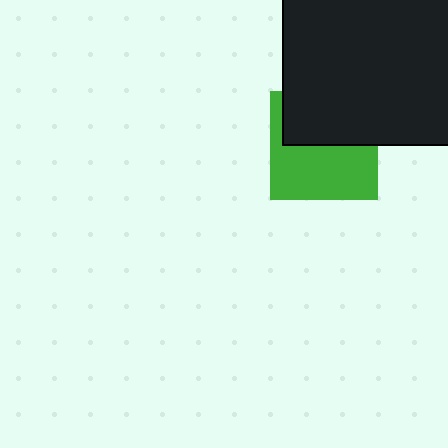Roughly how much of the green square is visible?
About half of it is visible (roughly 56%).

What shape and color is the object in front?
The object in front is a black rectangle.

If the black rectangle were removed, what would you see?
You would see the complete green square.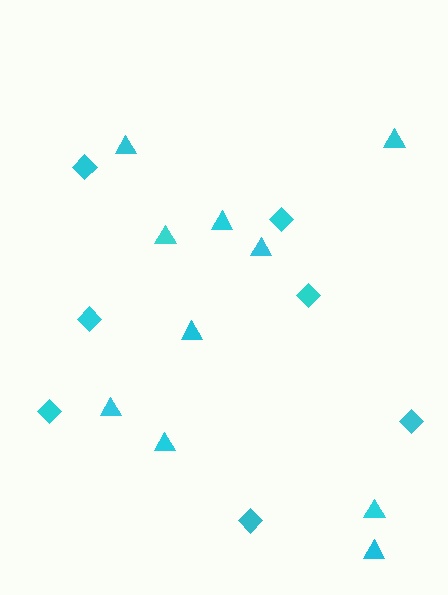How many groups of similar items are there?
There are 2 groups: one group of diamonds (7) and one group of triangles (10).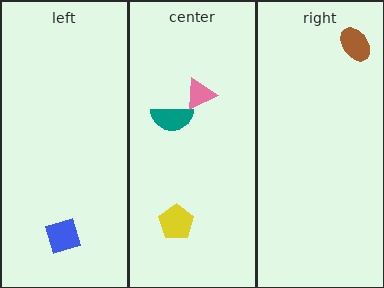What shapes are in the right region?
The brown ellipse.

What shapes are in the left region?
The blue diamond.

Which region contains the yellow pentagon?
The center region.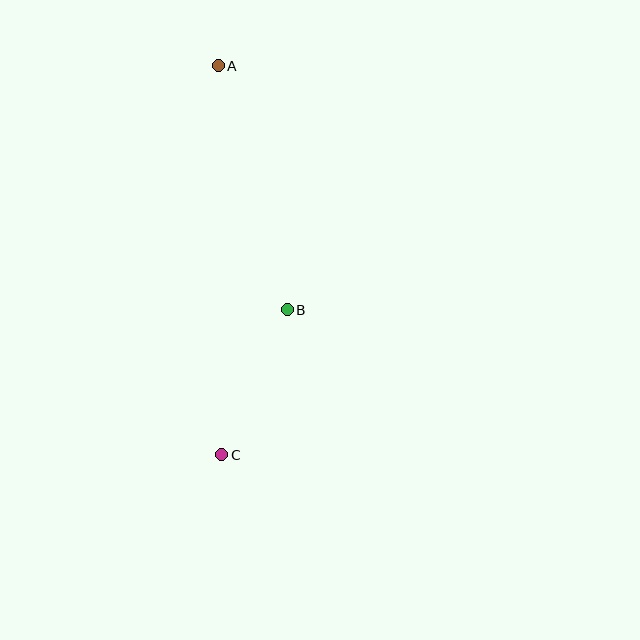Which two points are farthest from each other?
Points A and C are farthest from each other.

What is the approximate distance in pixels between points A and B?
The distance between A and B is approximately 253 pixels.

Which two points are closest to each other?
Points B and C are closest to each other.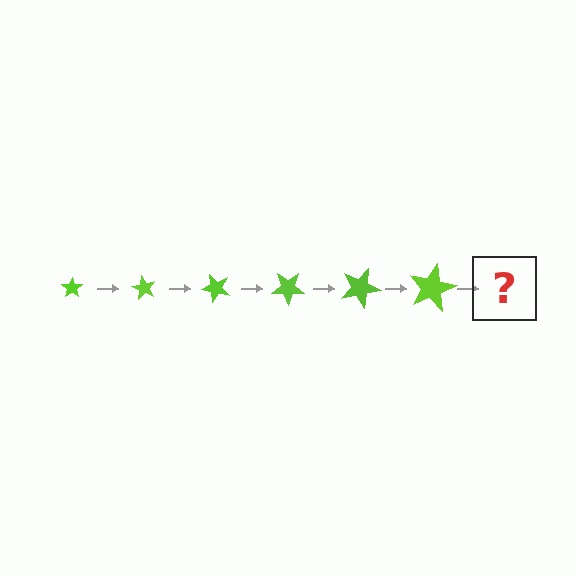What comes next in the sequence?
The next element should be a star, larger than the previous one and rotated 360 degrees from the start.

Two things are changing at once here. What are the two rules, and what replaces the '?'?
The two rules are that the star grows larger each step and it rotates 60 degrees each step. The '?' should be a star, larger than the previous one and rotated 360 degrees from the start.